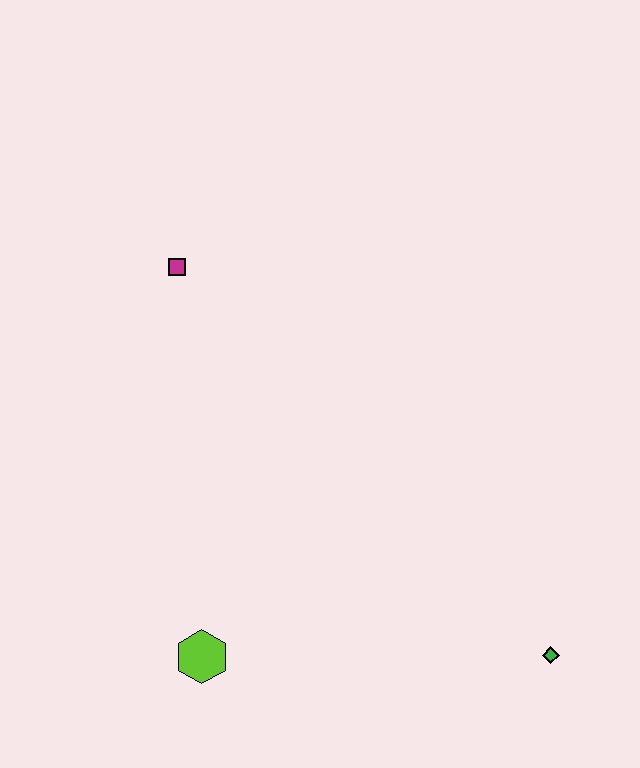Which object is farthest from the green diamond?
The magenta square is farthest from the green diamond.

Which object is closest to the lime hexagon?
The green diamond is closest to the lime hexagon.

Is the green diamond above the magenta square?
No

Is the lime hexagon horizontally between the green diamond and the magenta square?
Yes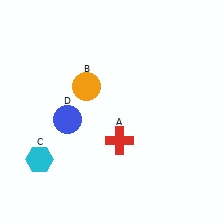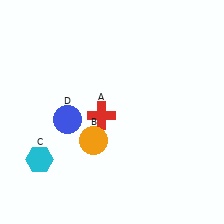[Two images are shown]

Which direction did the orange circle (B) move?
The orange circle (B) moved down.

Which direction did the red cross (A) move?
The red cross (A) moved up.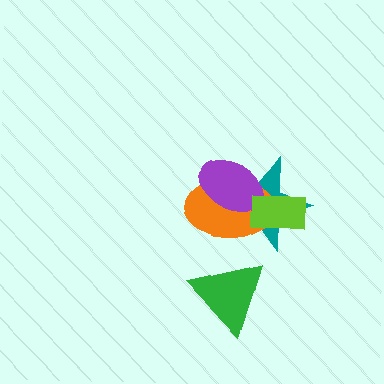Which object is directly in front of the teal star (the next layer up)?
The orange ellipse is directly in front of the teal star.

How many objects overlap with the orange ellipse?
3 objects overlap with the orange ellipse.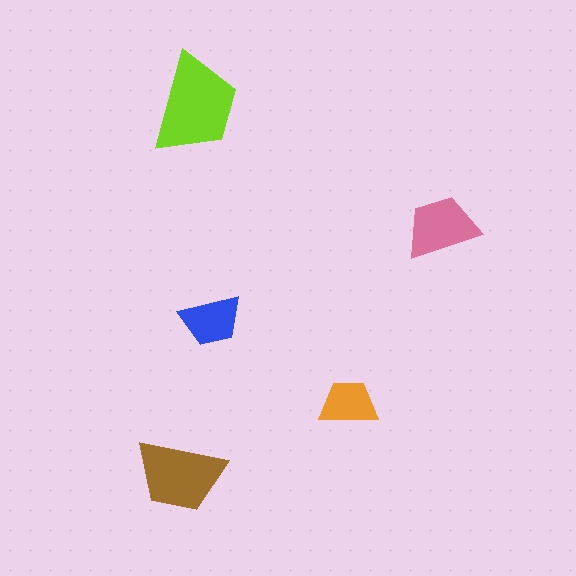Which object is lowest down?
The brown trapezoid is bottommost.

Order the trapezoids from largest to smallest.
the lime one, the brown one, the pink one, the blue one, the orange one.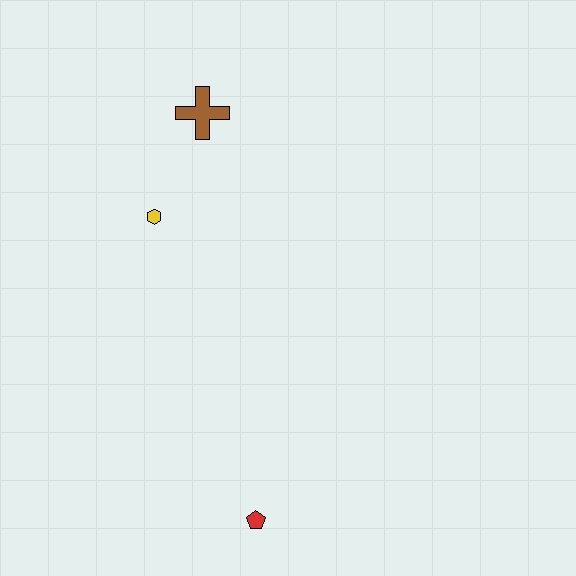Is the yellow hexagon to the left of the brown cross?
Yes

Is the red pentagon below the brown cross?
Yes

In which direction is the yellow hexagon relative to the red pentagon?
The yellow hexagon is above the red pentagon.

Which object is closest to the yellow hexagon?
The brown cross is closest to the yellow hexagon.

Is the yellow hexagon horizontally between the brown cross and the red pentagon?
No